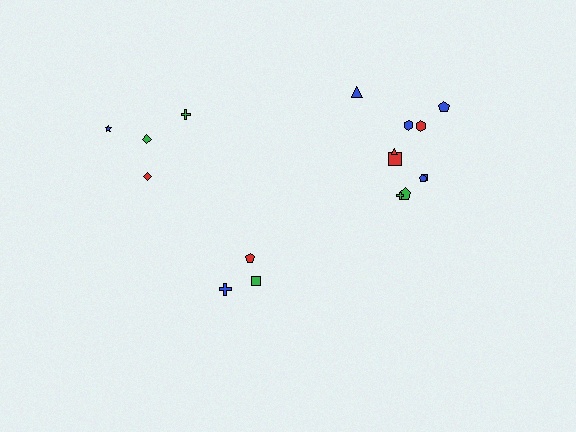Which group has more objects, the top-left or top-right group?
The top-right group.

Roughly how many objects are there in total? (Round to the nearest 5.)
Roughly 15 objects in total.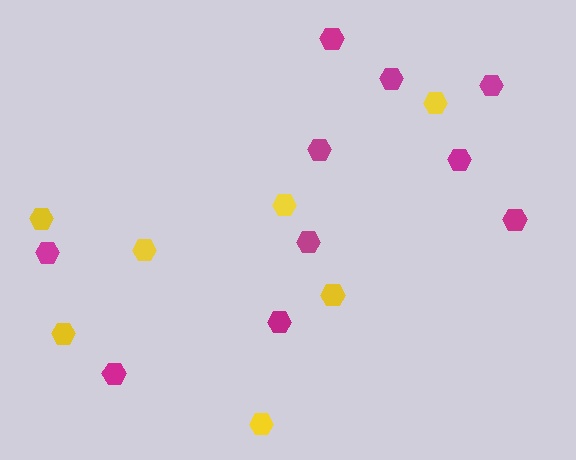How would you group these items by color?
There are 2 groups: one group of yellow hexagons (7) and one group of magenta hexagons (10).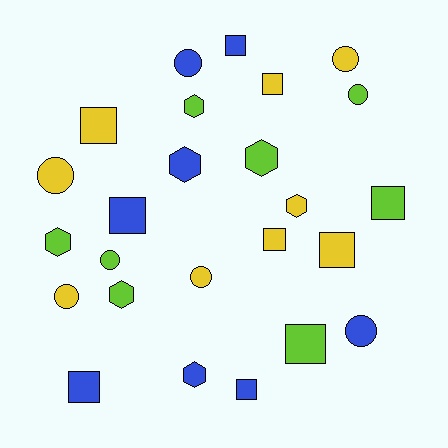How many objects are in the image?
There are 25 objects.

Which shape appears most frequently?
Square, with 10 objects.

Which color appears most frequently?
Yellow, with 9 objects.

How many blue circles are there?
There are 2 blue circles.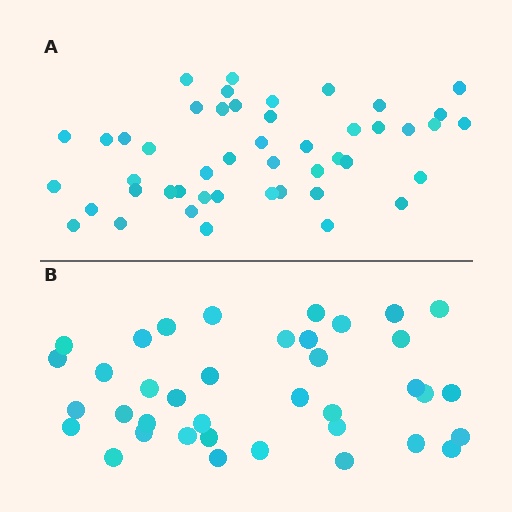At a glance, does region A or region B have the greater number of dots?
Region A (the top region) has more dots.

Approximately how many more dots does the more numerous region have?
Region A has roughly 8 or so more dots than region B.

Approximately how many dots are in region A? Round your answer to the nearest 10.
About 50 dots. (The exact count is 47, which rounds to 50.)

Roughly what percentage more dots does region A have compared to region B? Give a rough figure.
About 25% more.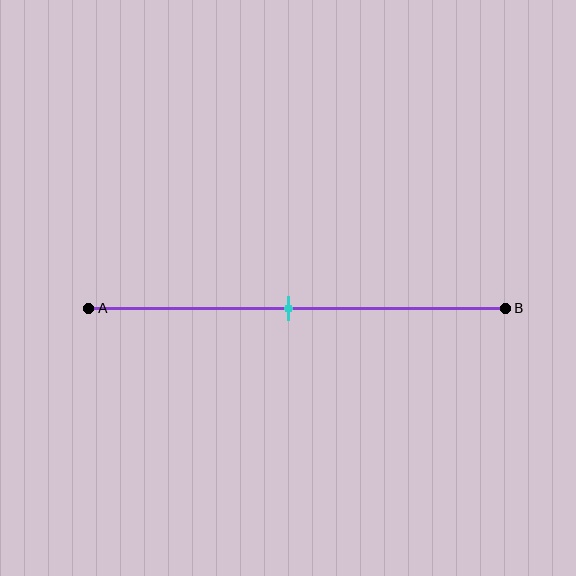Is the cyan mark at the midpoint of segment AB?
Yes, the mark is approximately at the midpoint.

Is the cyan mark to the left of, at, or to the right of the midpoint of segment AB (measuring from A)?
The cyan mark is approximately at the midpoint of segment AB.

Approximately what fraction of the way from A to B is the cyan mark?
The cyan mark is approximately 50% of the way from A to B.